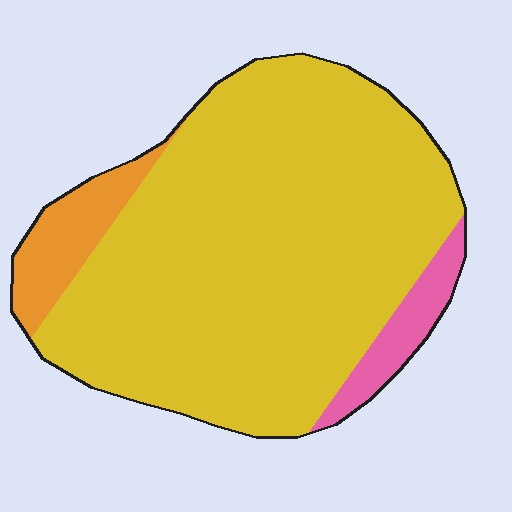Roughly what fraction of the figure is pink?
Pink takes up about one tenth (1/10) of the figure.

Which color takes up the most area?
Yellow, at roughly 85%.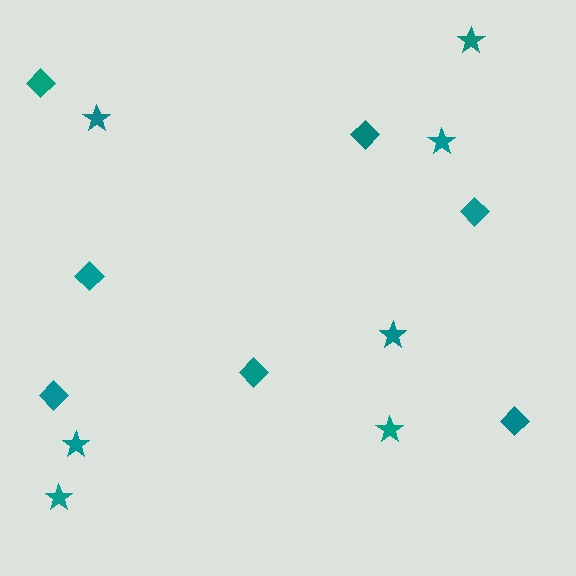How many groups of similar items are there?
There are 2 groups: one group of stars (7) and one group of diamonds (7).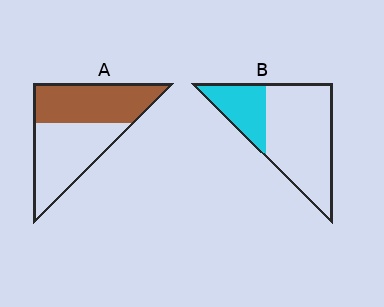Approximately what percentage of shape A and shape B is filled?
A is approximately 50% and B is approximately 30%.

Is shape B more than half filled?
No.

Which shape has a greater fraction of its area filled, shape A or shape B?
Shape A.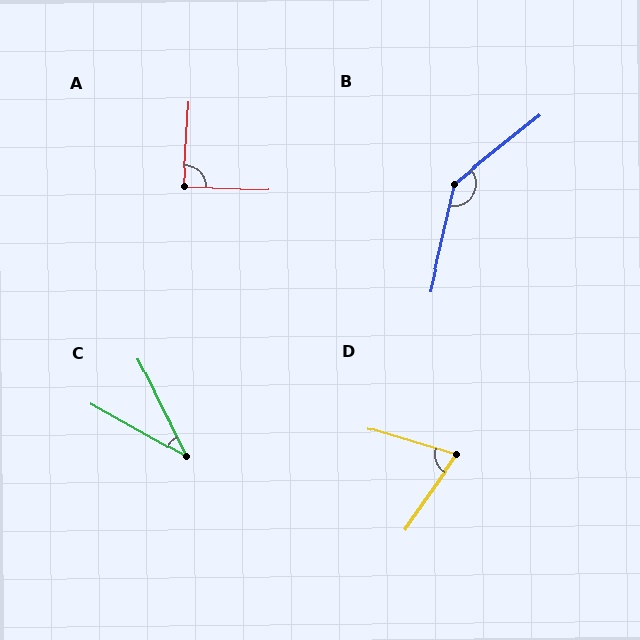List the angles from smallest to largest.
C (35°), D (72°), A (89°), B (141°).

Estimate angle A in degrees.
Approximately 89 degrees.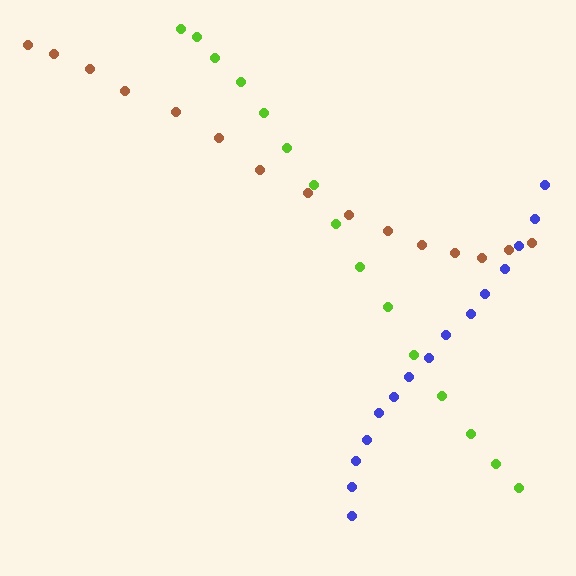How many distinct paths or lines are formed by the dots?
There are 3 distinct paths.